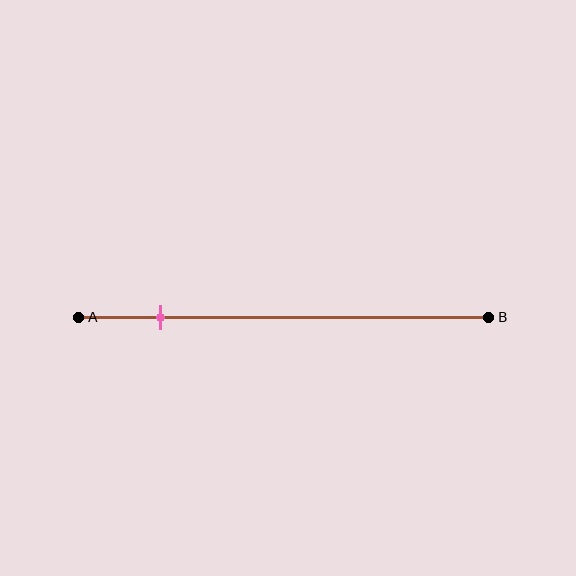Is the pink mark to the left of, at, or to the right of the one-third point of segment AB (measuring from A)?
The pink mark is to the left of the one-third point of segment AB.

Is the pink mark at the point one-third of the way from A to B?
No, the mark is at about 20% from A, not at the 33% one-third point.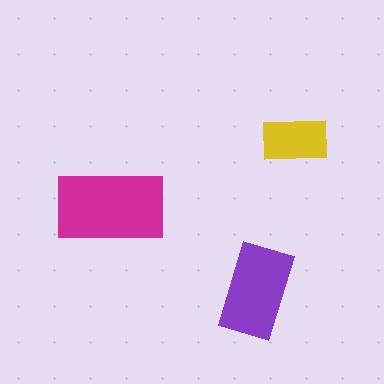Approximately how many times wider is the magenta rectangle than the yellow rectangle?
About 1.5 times wider.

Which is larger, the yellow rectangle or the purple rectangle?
The purple one.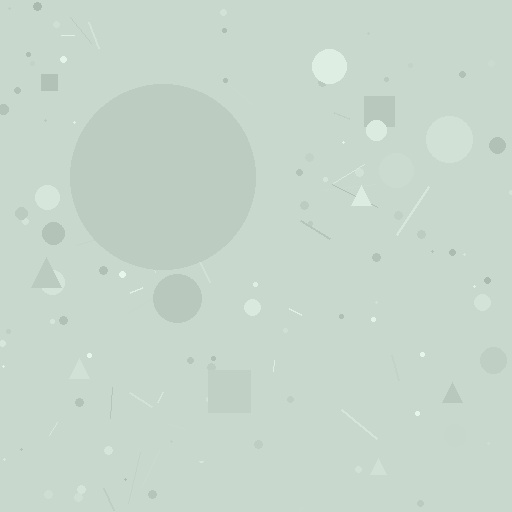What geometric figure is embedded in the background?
A circle is embedded in the background.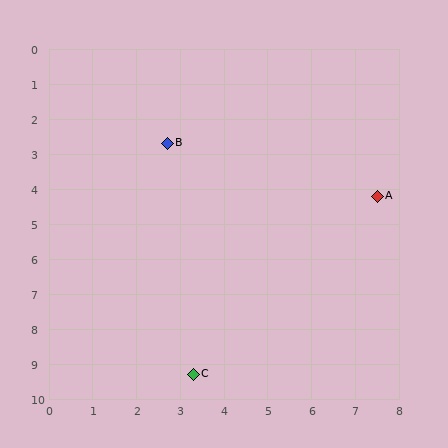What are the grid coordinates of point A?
Point A is at approximately (7.5, 4.2).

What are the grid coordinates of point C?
Point C is at approximately (3.3, 9.3).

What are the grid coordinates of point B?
Point B is at approximately (2.7, 2.7).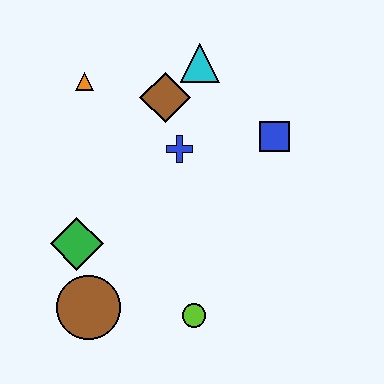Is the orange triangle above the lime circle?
Yes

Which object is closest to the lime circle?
The brown circle is closest to the lime circle.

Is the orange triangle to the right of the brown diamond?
No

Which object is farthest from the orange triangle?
The lime circle is farthest from the orange triangle.